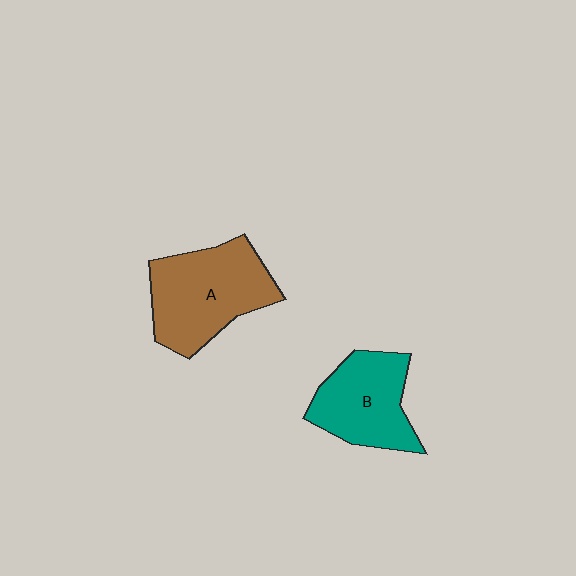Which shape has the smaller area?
Shape B (teal).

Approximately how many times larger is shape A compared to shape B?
Approximately 1.3 times.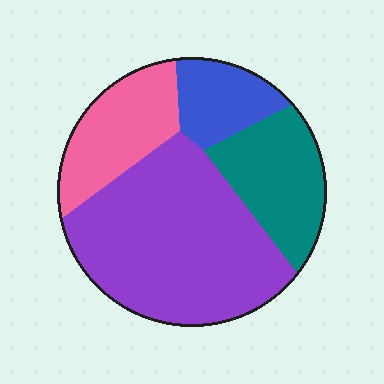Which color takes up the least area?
Blue, at roughly 10%.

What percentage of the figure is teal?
Teal covers 20% of the figure.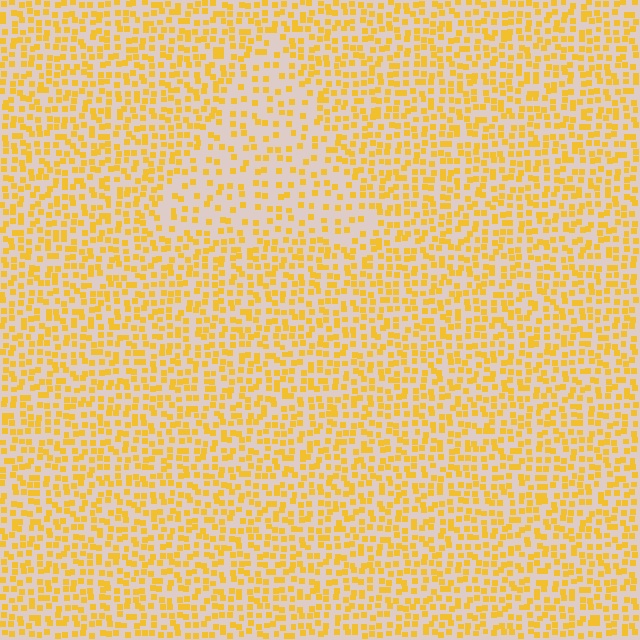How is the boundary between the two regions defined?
The boundary is defined by a change in element density (approximately 1.8x ratio). All elements are the same color, size, and shape.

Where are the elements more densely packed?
The elements are more densely packed outside the triangle boundary.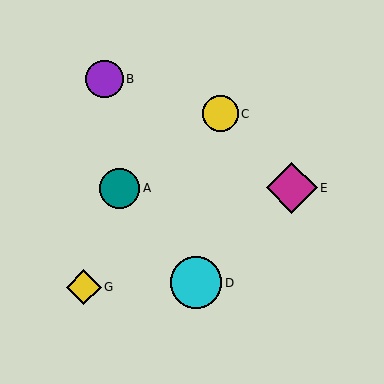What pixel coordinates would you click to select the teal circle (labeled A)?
Click at (120, 188) to select the teal circle A.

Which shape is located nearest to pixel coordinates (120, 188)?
The teal circle (labeled A) at (120, 188) is nearest to that location.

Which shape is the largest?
The cyan circle (labeled D) is the largest.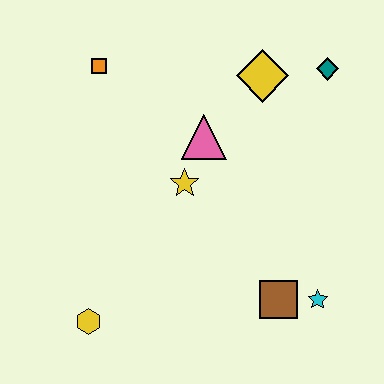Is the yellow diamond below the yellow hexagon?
No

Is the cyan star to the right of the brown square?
Yes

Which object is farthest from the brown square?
The orange square is farthest from the brown square.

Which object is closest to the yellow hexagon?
The yellow star is closest to the yellow hexagon.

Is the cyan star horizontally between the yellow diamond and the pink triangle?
No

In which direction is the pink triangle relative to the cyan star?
The pink triangle is above the cyan star.